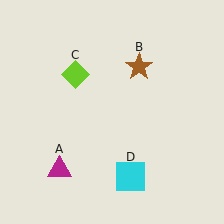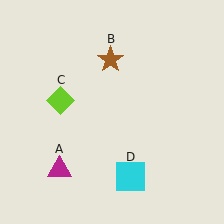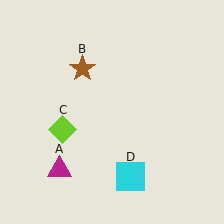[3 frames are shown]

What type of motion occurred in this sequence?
The brown star (object B), lime diamond (object C) rotated counterclockwise around the center of the scene.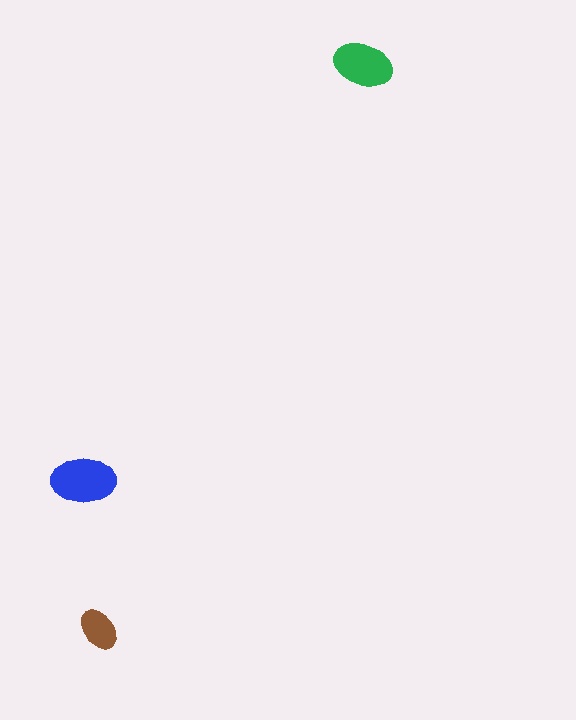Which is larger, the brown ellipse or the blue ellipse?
The blue one.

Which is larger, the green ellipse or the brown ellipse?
The green one.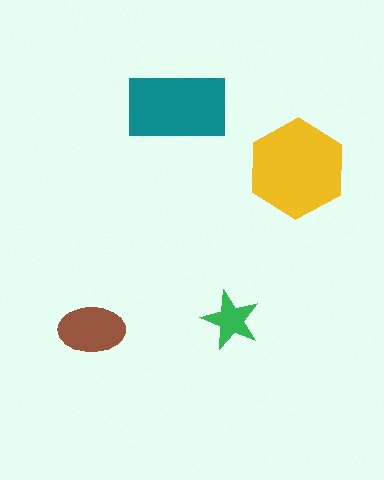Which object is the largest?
The yellow hexagon.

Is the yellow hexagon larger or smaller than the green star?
Larger.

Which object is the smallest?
The green star.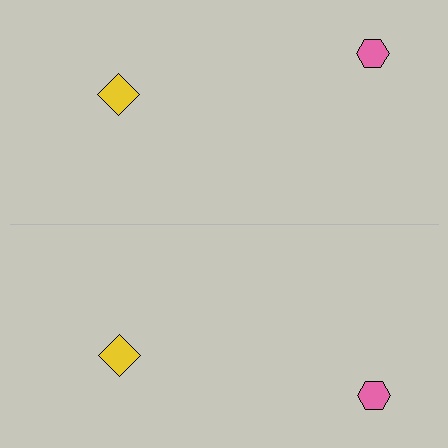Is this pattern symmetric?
Yes, this pattern has bilateral (reflection) symmetry.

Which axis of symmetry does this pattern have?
The pattern has a horizontal axis of symmetry running through the center of the image.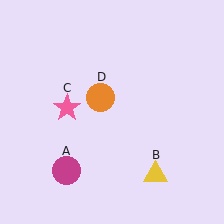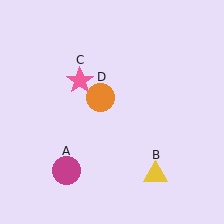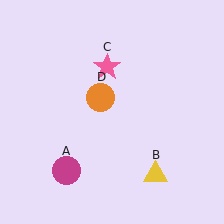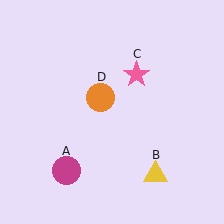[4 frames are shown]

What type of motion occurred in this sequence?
The pink star (object C) rotated clockwise around the center of the scene.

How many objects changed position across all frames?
1 object changed position: pink star (object C).